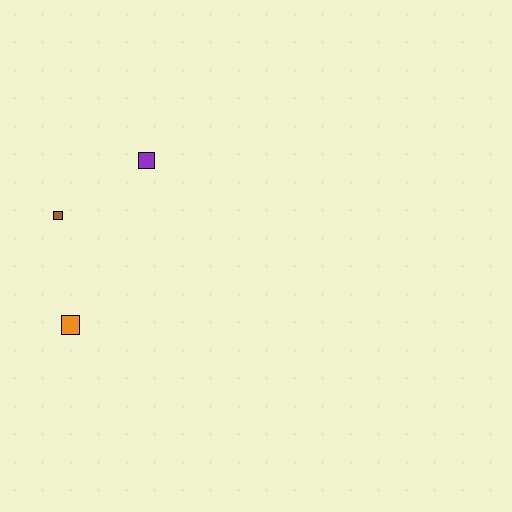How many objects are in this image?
There are 3 objects.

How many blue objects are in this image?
There are no blue objects.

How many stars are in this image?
There are no stars.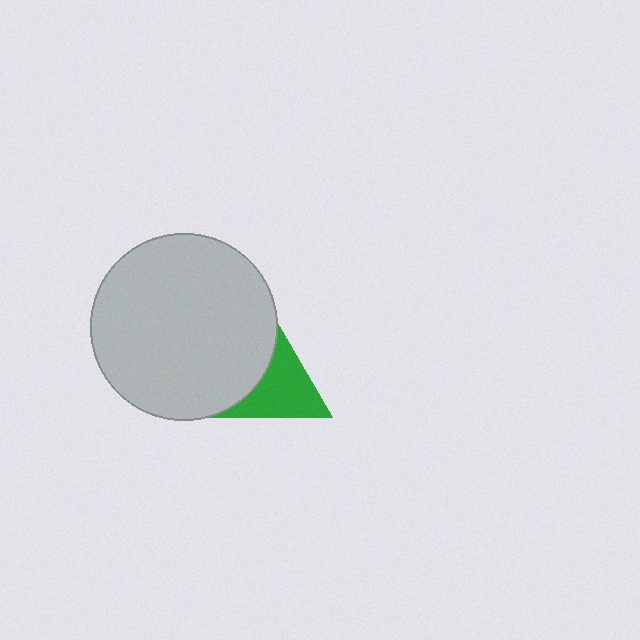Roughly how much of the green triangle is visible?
About half of it is visible (roughly 59%).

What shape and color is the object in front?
The object in front is a light gray circle.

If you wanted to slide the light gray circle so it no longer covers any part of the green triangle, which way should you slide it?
Slide it left — that is the most direct way to separate the two shapes.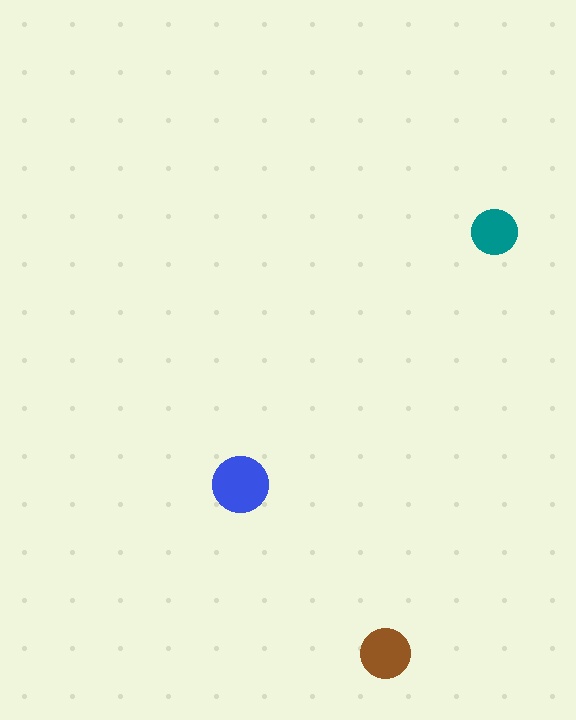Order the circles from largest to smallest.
the blue one, the brown one, the teal one.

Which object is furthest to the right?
The teal circle is rightmost.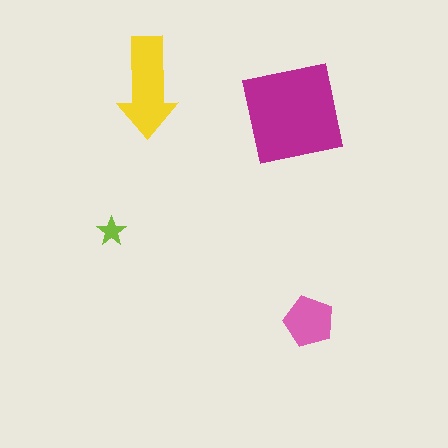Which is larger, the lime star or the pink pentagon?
The pink pentagon.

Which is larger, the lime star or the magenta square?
The magenta square.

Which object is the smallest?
The lime star.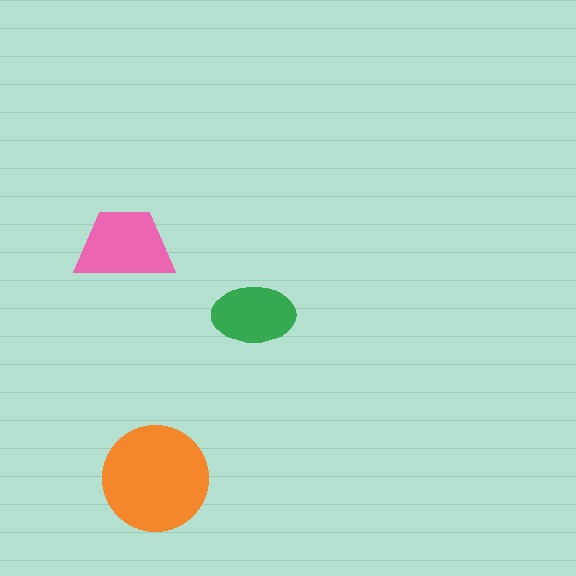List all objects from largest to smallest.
The orange circle, the pink trapezoid, the green ellipse.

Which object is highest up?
The pink trapezoid is topmost.